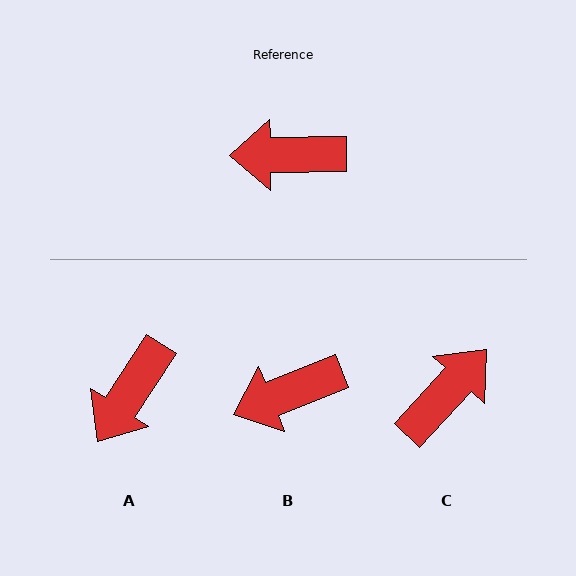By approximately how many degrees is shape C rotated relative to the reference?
Approximately 134 degrees clockwise.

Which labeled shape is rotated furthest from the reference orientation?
C, about 134 degrees away.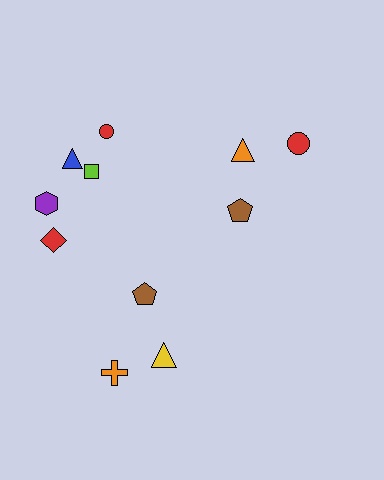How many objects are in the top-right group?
There are 3 objects.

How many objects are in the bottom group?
There are 3 objects.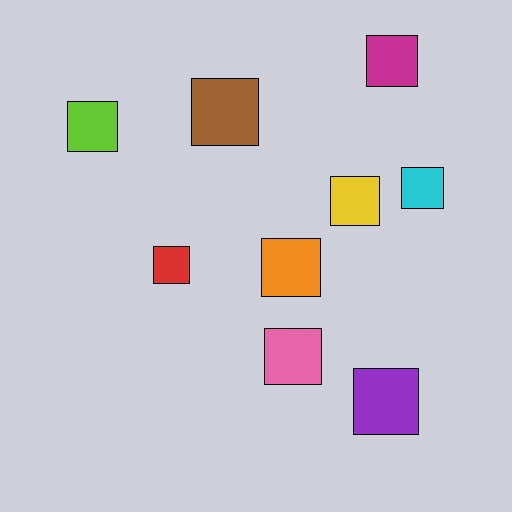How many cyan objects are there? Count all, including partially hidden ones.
There is 1 cyan object.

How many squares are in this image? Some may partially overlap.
There are 9 squares.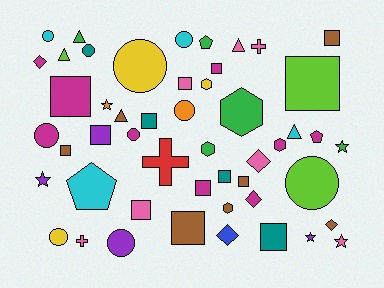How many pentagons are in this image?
There are 3 pentagons.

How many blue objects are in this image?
There is 1 blue object.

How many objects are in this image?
There are 50 objects.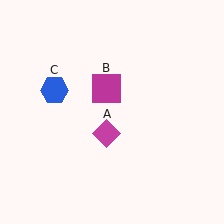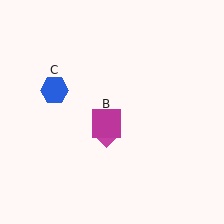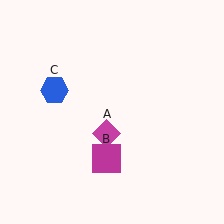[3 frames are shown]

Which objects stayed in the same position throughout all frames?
Magenta diamond (object A) and blue hexagon (object C) remained stationary.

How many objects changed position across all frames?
1 object changed position: magenta square (object B).